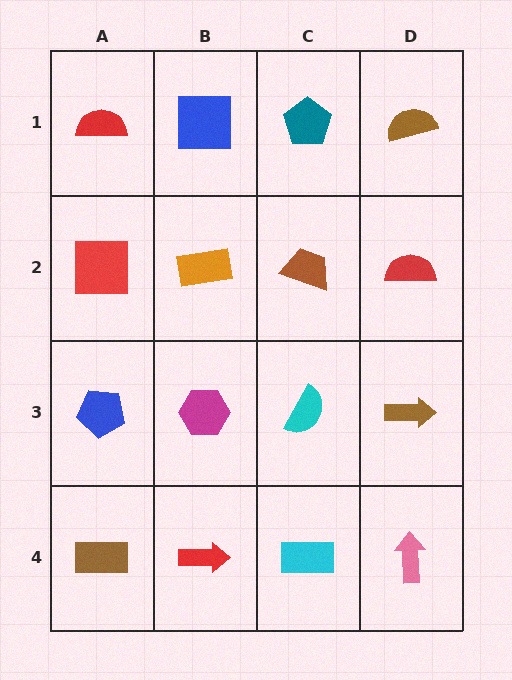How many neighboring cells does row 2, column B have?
4.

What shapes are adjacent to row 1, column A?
A red square (row 2, column A), a blue square (row 1, column B).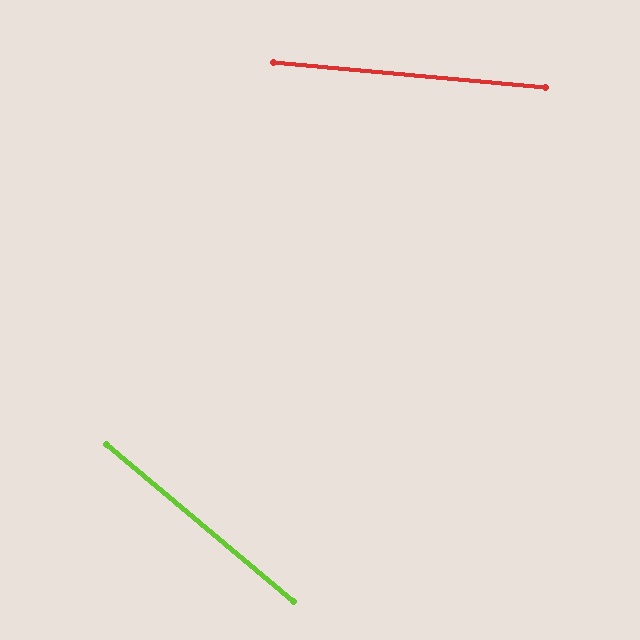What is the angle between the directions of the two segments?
Approximately 35 degrees.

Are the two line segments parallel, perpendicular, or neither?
Neither parallel nor perpendicular — they differ by about 35°.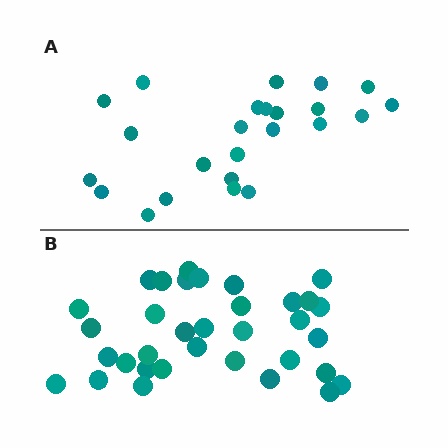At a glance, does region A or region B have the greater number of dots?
Region B (the bottom region) has more dots.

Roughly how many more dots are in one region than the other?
Region B has roughly 10 or so more dots than region A.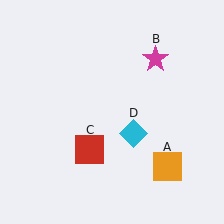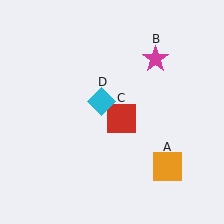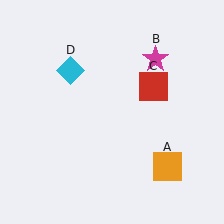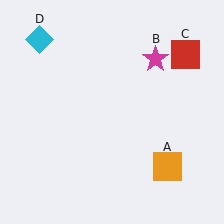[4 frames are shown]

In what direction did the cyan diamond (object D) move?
The cyan diamond (object D) moved up and to the left.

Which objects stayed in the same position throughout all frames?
Orange square (object A) and magenta star (object B) remained stationary.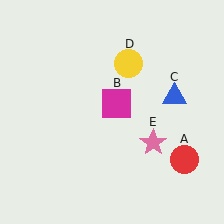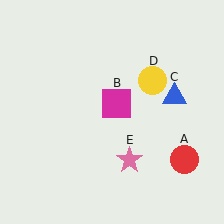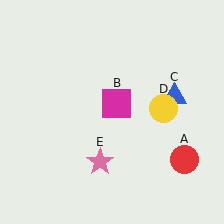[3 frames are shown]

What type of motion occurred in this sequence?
The yellow circle (object D), pink star (object E) rotated clockwise around the center of the scene.